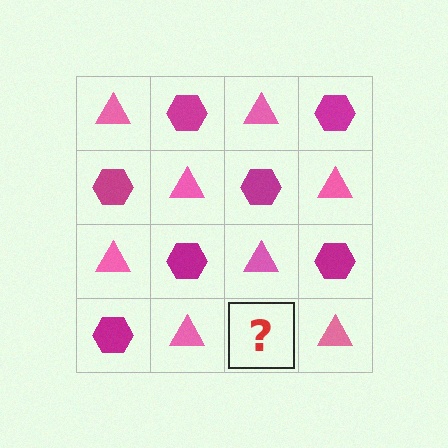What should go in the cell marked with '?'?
The missing cell should contain a magenta hexagon.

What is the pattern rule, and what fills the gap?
The rule is that it alternates pink triangle and magenta hexagon in a checkerboard pattern. The gap should be filled with a magenta hexagon.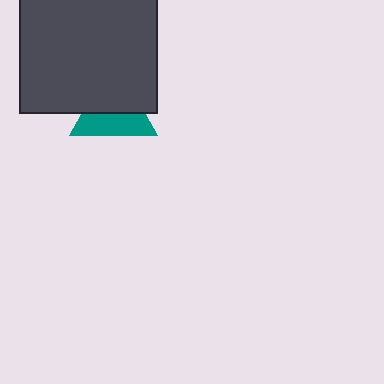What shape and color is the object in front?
The object in front is a dark gray rectangle.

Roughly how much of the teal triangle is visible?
About half of it is visible (roughly 48%).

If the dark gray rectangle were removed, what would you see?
You would see the complete teal triangle.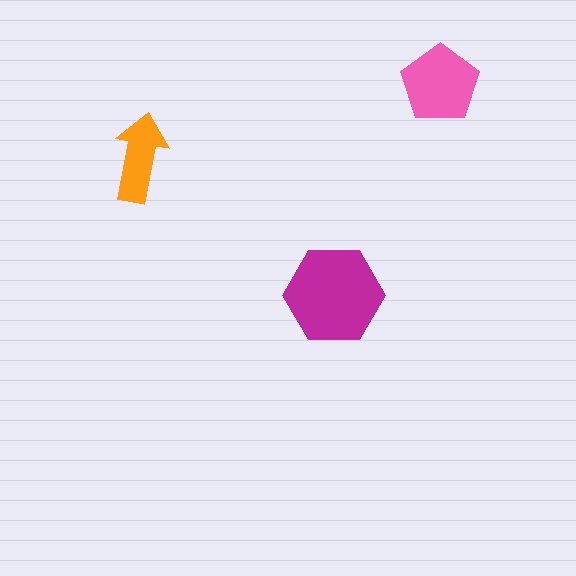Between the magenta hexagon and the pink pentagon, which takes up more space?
The magenta hexagon.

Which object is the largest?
The magenta hexagon.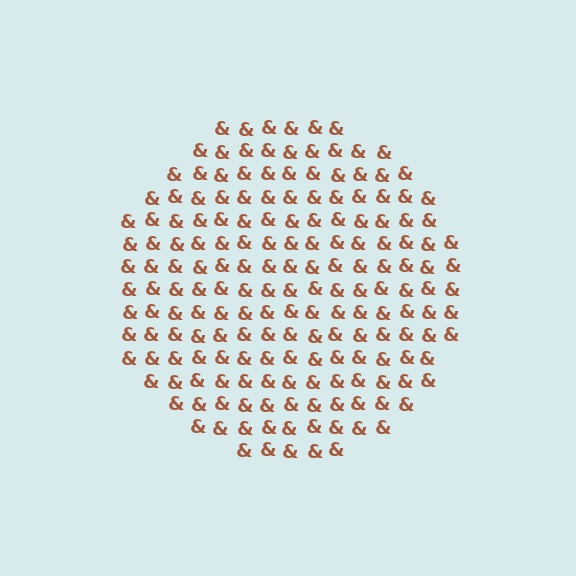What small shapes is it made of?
It is made of small ampersands.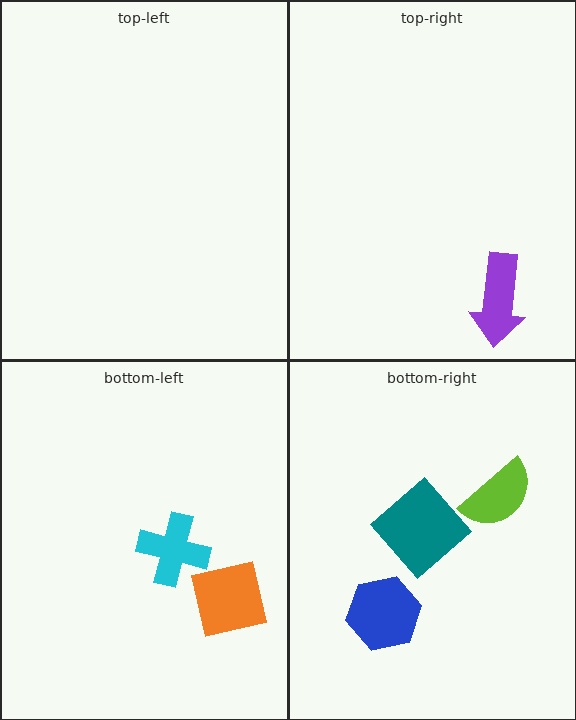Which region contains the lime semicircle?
The bottom-right region.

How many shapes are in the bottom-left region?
2.